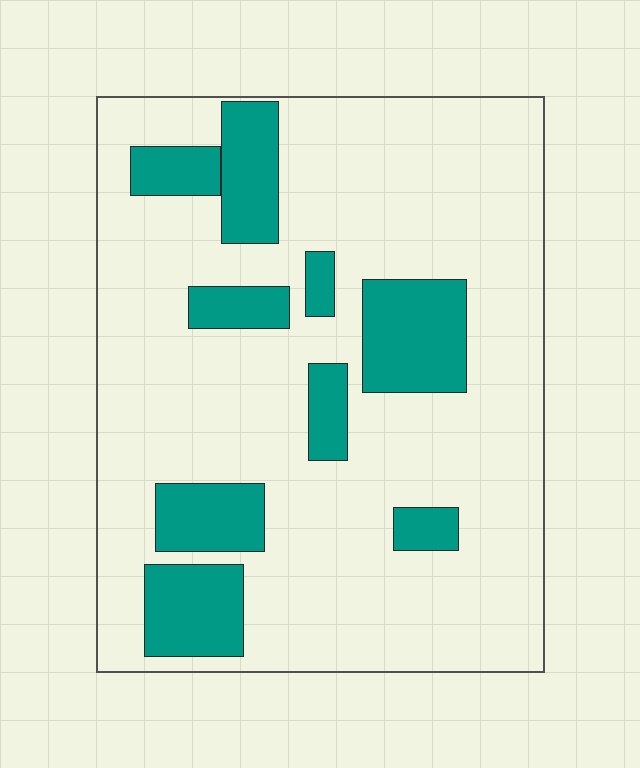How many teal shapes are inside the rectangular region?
9.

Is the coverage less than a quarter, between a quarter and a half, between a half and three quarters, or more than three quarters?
Less than a quarter.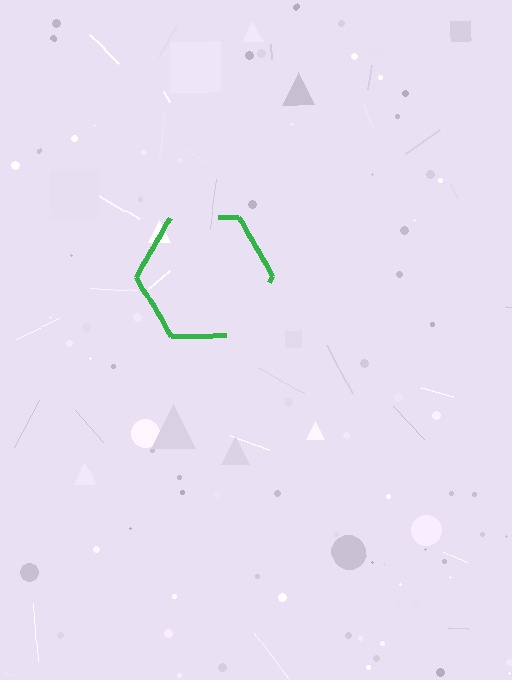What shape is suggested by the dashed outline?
The dashed outline suggests a hexagon.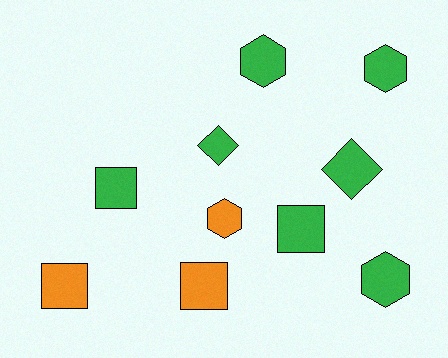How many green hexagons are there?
There are 3 green hexagons.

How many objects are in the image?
There are 10 objects.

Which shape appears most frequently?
Hexagon, with 4 objects.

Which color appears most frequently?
Green, with 7 objects.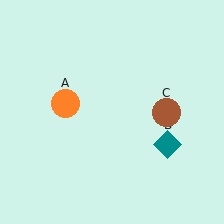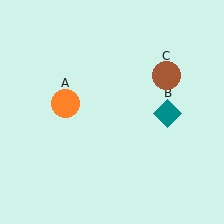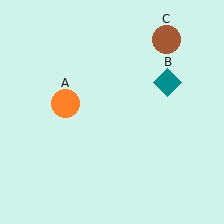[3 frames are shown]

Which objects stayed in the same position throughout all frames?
Orange circle (object A) remained stationary.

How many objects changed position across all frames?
2 objects changed position: teal diamond (object B), brown circle (object C).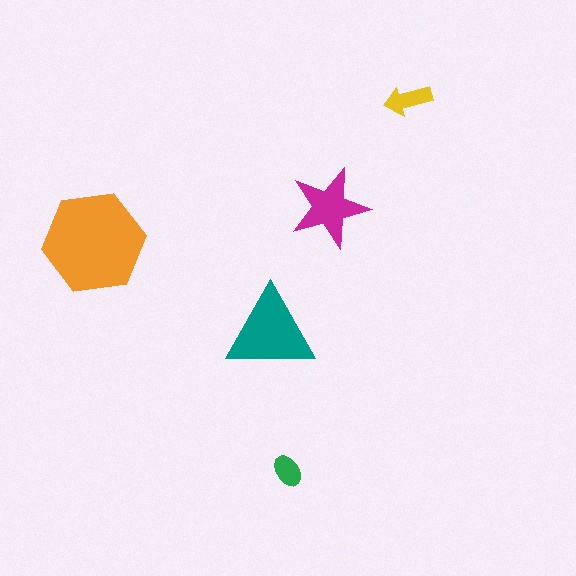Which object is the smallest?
The green ellipse.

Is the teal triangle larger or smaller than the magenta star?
Larger.